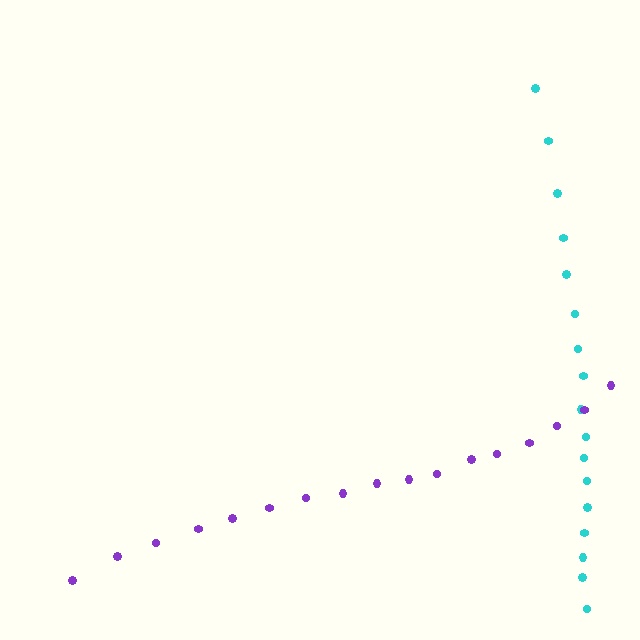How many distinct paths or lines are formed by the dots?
There are 2 distinct paths.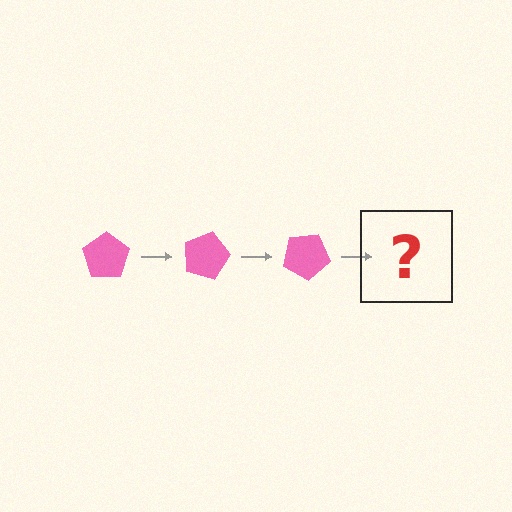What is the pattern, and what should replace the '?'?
The pattern is that the pentagon rotates 15 degrees each step. The '?' should be a pink pentagon rotated 45 degrees.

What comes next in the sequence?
The next element should be a pink pentagon rotated 45 degrees.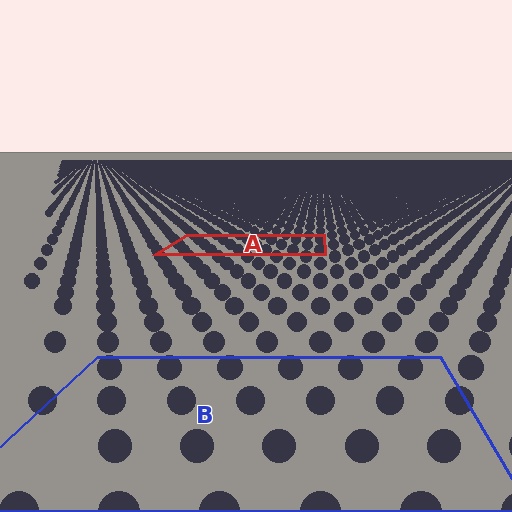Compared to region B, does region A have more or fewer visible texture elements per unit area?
Region A has more texture elements per unit area — they are packed more densely because it is farther away.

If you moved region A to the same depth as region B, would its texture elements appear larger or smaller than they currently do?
They would appear larger. At a closer depth, the same texture elements are projected at a bigger on-screen size.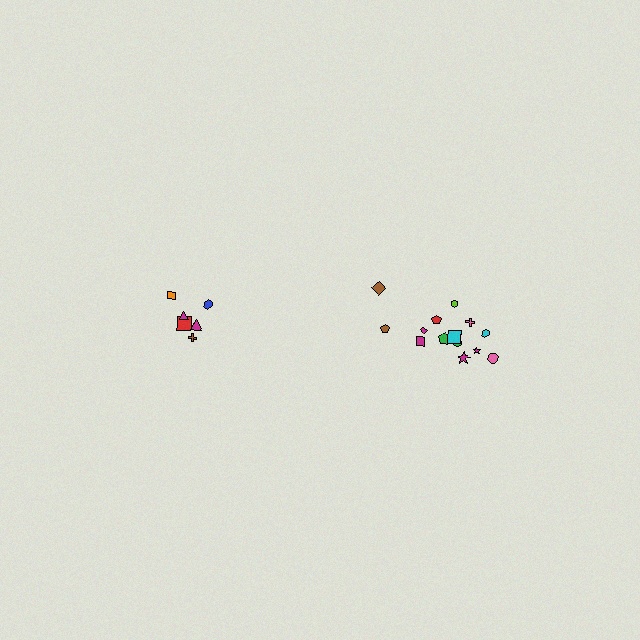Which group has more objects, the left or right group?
The right group.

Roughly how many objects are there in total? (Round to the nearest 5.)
Roughly 20 objects in total.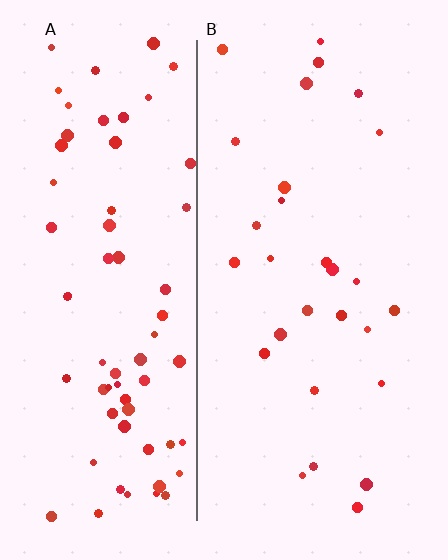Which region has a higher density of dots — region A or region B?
A (the left).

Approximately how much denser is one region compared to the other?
Approximately 2.5× — region A over region B.